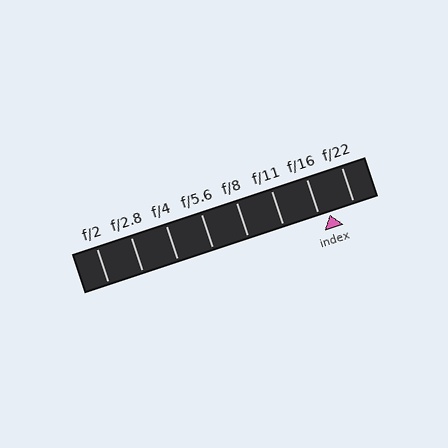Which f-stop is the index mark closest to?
The index mark is closest to f/16.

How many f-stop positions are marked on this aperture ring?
There are 8 f-stop positions marked.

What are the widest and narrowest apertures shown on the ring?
The widest aperture shown is f/2 and the narrowest is f/22.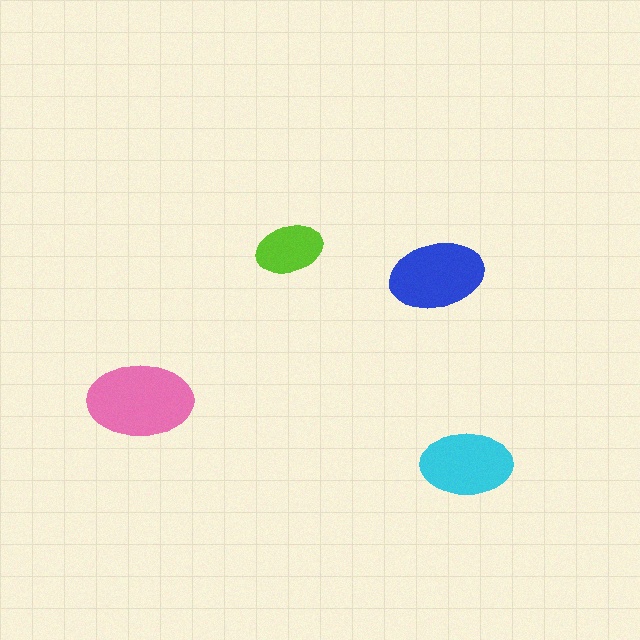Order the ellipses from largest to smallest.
the pink one, the blue one, the cyan one, the lime one.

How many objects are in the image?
There are 4 objects in the image.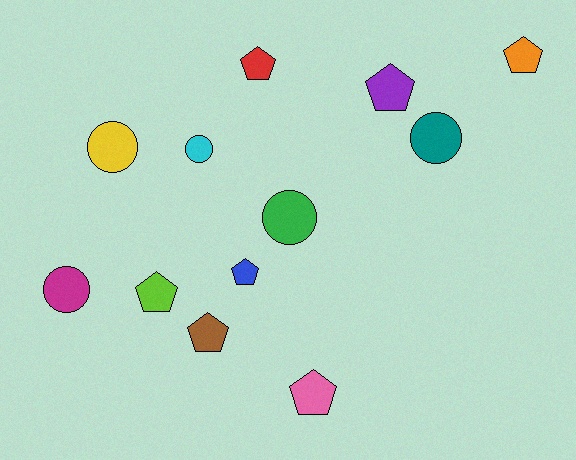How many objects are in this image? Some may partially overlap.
There are 12 objects.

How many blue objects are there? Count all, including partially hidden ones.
There is 1 blue object.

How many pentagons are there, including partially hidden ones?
There are 7 pentagons.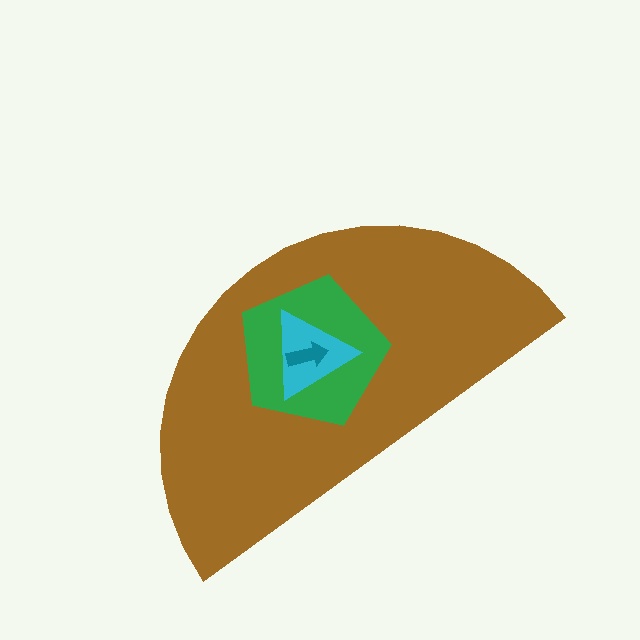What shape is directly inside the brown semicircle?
The green pentagon.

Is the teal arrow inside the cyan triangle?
Yes.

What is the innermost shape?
The teal arrow.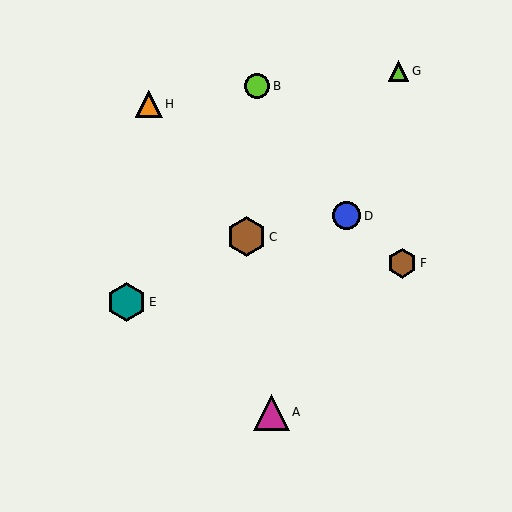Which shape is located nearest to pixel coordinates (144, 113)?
The orange triangle (labeled H) at (149, 104) is nearest to that location.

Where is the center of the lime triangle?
The center of the lime triangle is at (398, 71).